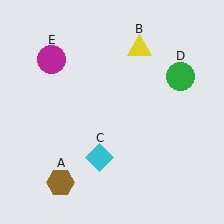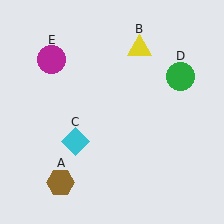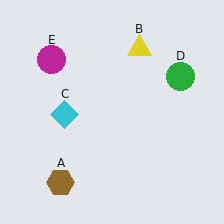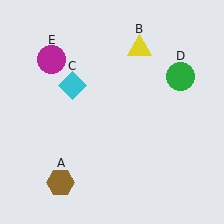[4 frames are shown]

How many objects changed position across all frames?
1 object changed position: cyan diamond (object C).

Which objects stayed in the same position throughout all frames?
Brown hexagon (object A) and yellow triangle (object B) and green circle (object D) and magenta circle (object E) remained stationary.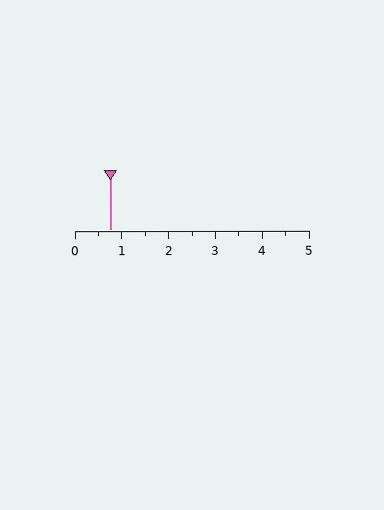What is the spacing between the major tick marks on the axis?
The major ticks are spaced 1 apart.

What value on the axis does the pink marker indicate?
The marker indicates approximately 0.8.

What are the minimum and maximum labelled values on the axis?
The axis runs from 0 to 5.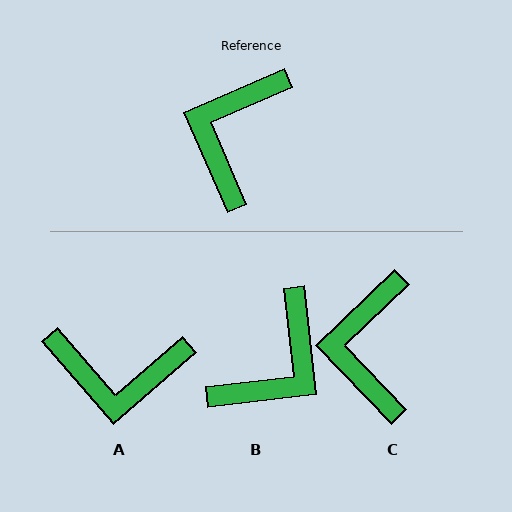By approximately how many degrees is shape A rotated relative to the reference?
Approximately 107 degrees counter-clockwise.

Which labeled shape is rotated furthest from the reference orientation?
B, about 163 degrees away.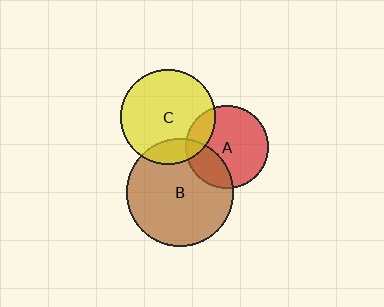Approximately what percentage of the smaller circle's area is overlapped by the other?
Approximately 15%.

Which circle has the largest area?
Circle B (brown).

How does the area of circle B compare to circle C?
Approximately 1.3 times.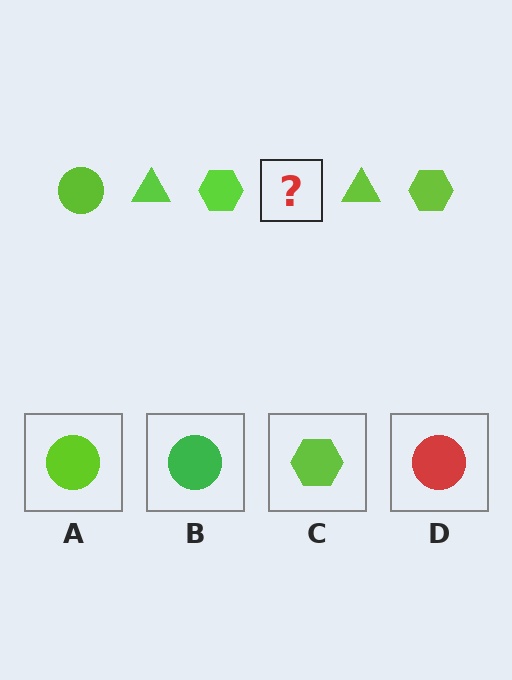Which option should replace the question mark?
Option A.